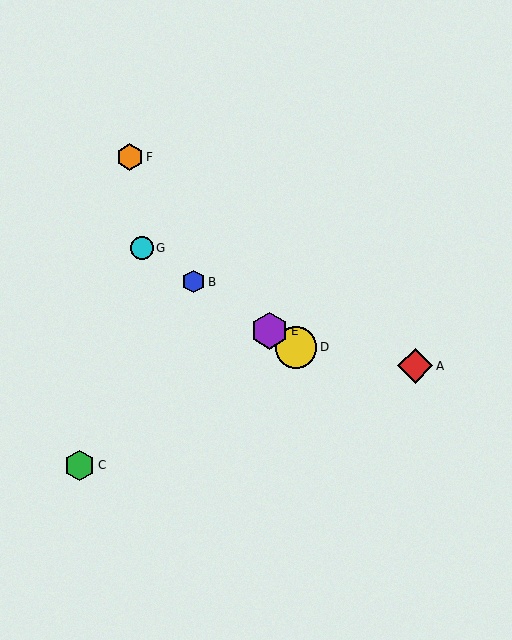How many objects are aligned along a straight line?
4 objects (B, D, E, G) are aligned along a straight line.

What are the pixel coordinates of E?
Object E is at (270, 331).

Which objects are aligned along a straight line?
Objects B, D, E, G are aligned along a straight line.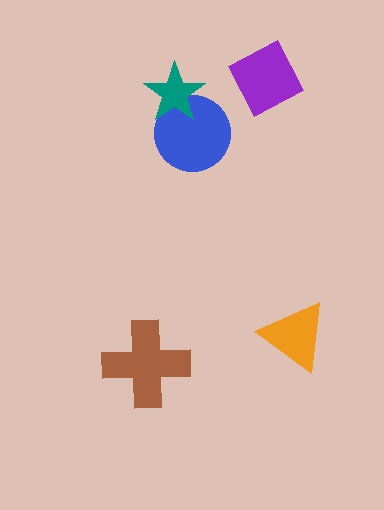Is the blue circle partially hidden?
Yes, it is partially covered by another shape.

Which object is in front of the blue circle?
The teal star is in front of the blue circle.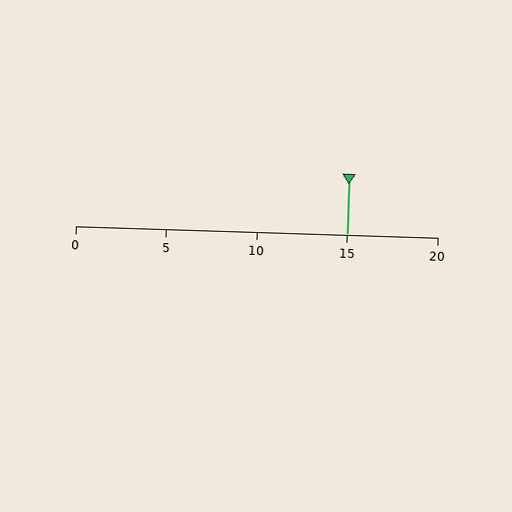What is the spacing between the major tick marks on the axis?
The major ticks are spaced 5 apart.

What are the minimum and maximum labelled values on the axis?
The axis runs from 0 to 20.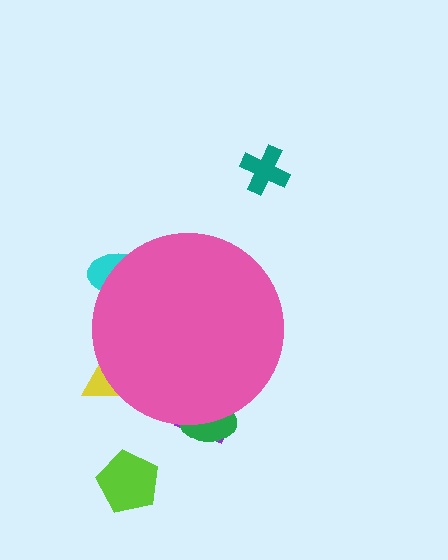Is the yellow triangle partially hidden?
Yes, the yellow triangle is partially hidden behind the pink circle.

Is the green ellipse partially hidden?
Yes, the green ellipse is partially hidden behind the pink circle.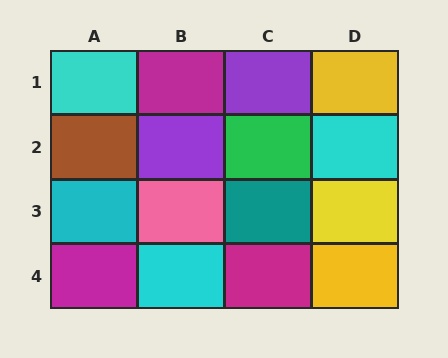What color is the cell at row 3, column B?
Pink.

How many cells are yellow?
3 cells are yellow.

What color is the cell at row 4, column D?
Yellow.